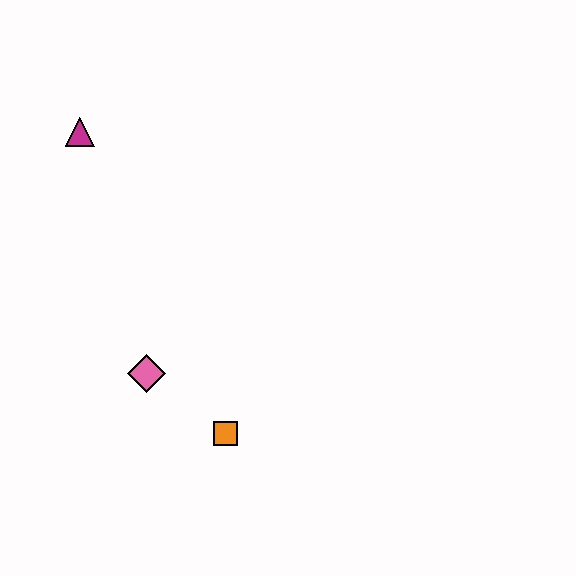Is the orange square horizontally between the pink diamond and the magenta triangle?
No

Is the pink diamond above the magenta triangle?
No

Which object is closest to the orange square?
The pink diamond is closest to the orange square.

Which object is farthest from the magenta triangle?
The orange square is farthest from the magenta triangle.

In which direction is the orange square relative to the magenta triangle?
The orange square is below the magenta triangle.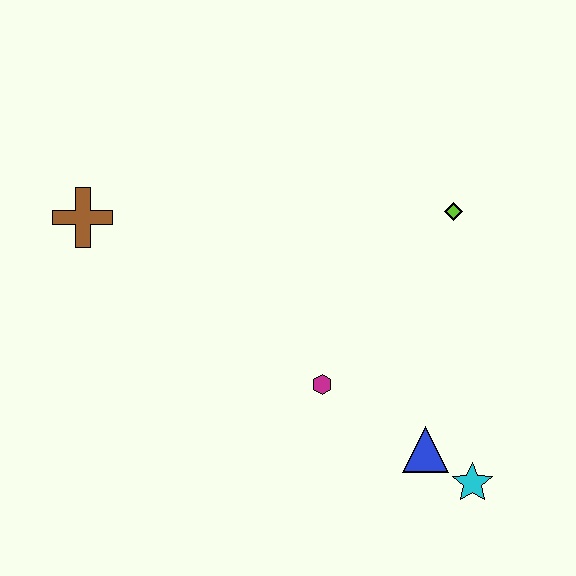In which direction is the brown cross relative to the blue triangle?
The brown cross is to the left of the blue triangle.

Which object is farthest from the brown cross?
The cyan star is farthest from the brown cross.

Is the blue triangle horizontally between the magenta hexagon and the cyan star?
Yes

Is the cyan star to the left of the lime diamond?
No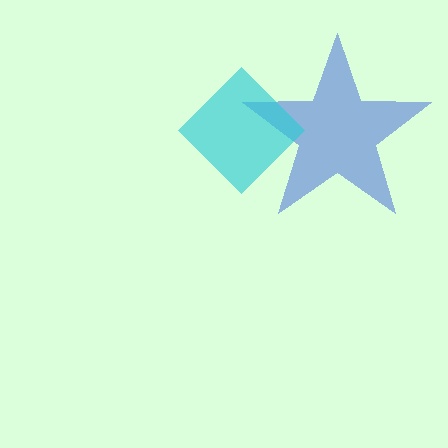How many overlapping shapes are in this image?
There are 2 overlapping shapes in the image.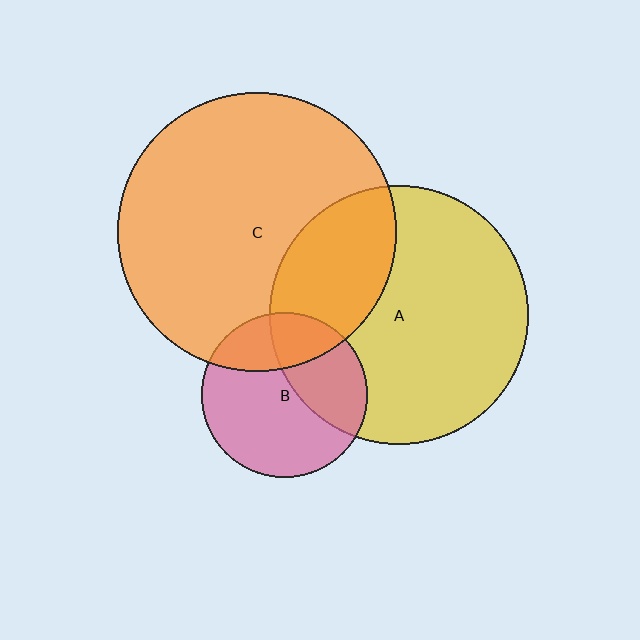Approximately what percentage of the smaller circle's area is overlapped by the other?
Approximately 35%.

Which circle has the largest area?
Circle C (orange).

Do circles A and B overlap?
Yes.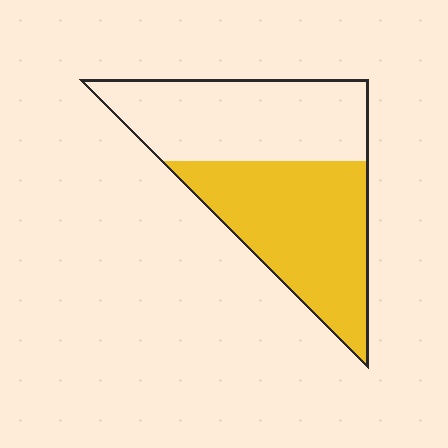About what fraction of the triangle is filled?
About one half (1/2).